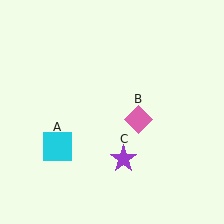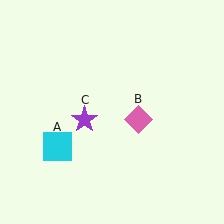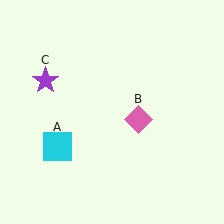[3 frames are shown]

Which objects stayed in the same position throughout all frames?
Cyan square (object A) and pink diamond (object B) remained stationary.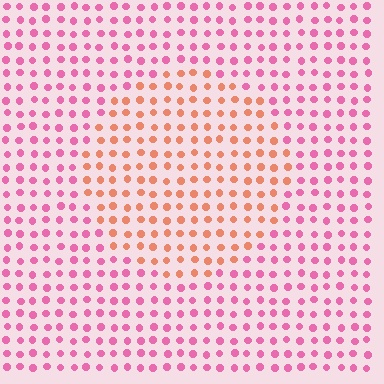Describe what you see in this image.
The image is filled with small pink elements in a uniform arrangement. A circle-shaped region is visible where the elements are tinted to a slightly different hue, forming a subtle color boundary.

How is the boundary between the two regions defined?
The boundary is defined purely by a slight shift in hue (about 45 degrees). Spacing, size, and orientation are identical on both sides.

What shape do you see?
I see a circle.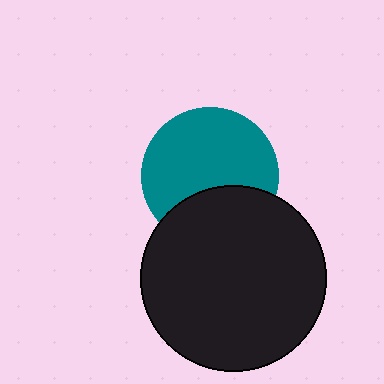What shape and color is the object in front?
The object in front is a black circle.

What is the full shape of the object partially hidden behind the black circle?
The partially hidden object is a teal circle.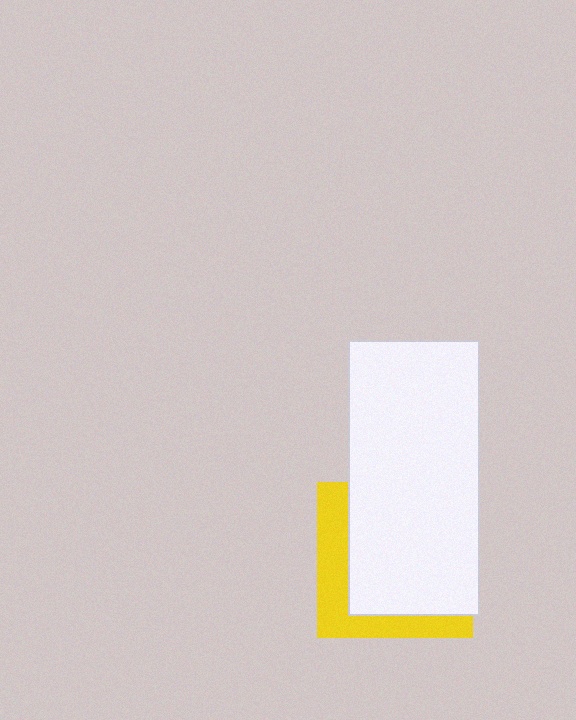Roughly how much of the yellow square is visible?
A small part of it is visible (roughly 31%).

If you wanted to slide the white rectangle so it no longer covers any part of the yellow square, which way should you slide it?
Slide it toward the upper-right — that is the most direct way to separate the two shapes.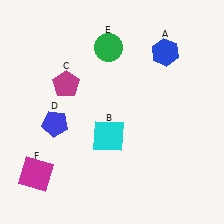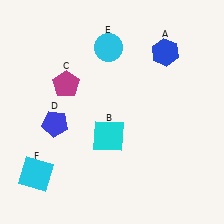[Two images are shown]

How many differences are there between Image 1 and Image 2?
There are 2 differences between the two images.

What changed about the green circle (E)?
In Image 1, E is green. In Image 2, it changed to cyan.